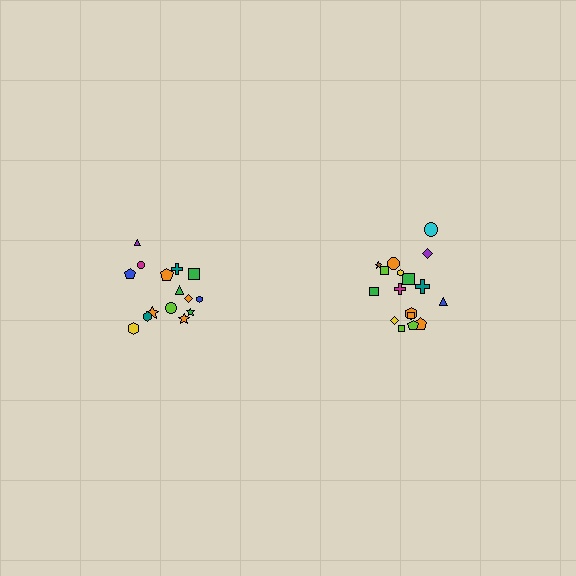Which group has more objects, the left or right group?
The right group.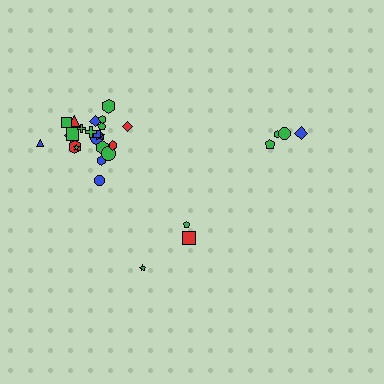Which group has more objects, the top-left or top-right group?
The top-left group.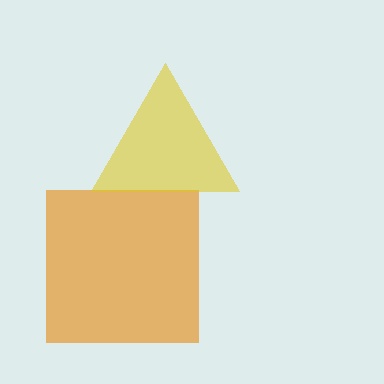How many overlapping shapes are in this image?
There are 2 overlapping shapes in the image.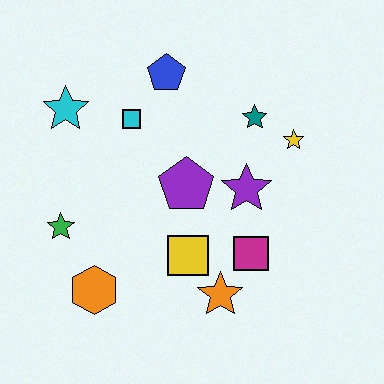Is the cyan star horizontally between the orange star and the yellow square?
No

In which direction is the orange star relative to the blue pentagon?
The orange star is below the blue pentagon.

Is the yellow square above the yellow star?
No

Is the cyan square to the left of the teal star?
Yes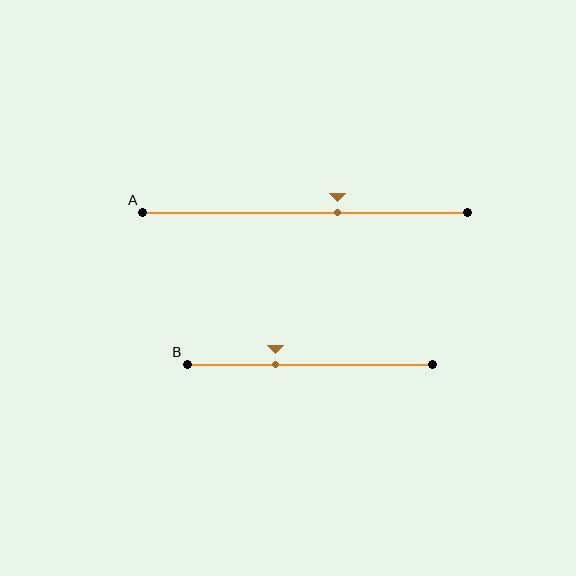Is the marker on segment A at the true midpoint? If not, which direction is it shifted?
No, the marker on segment A is shifted to the right by about 10% of the segment length.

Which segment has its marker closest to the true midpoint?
Segment A has its marker closest to the true midpoint.